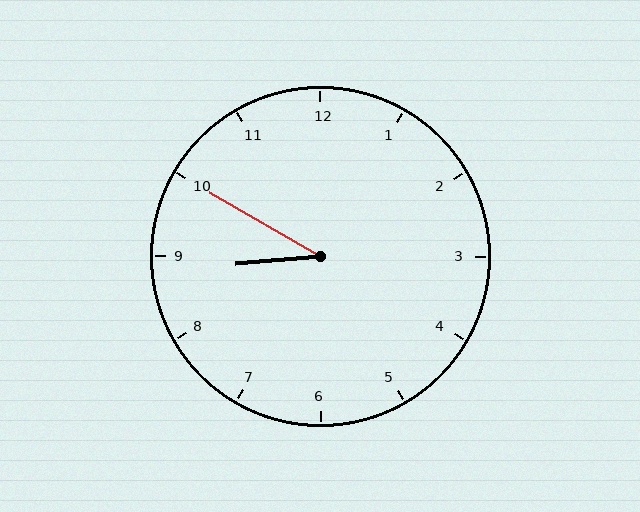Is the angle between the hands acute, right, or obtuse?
It is acute.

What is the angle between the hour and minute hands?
Approximately 35 degrees.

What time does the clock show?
8:50.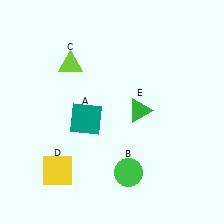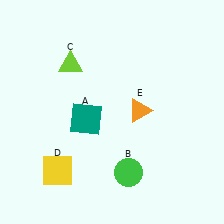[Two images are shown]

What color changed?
The triangle (E) changed from green in Image 1 to orange in Image 2.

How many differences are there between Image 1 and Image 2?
There is 1 difference between the two images.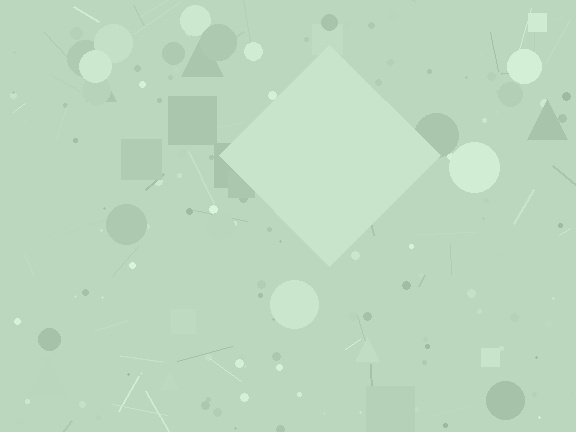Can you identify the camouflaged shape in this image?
The camouflaged shape is a diamond.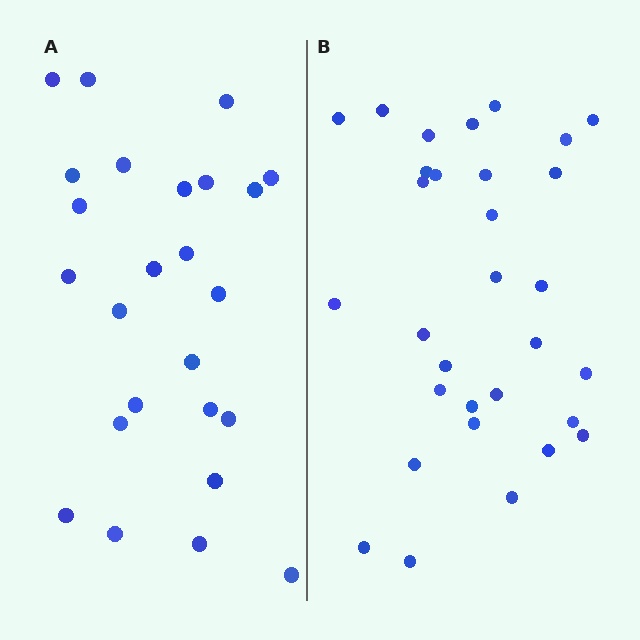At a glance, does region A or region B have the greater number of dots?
Region B (the right region) has more dots.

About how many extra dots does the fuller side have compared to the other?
Region B has about 6 more dots than region A.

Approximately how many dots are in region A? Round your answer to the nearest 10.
About 20 dots. (The exact count is 25, which rounds to 20.)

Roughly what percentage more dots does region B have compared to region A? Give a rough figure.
About 25% more.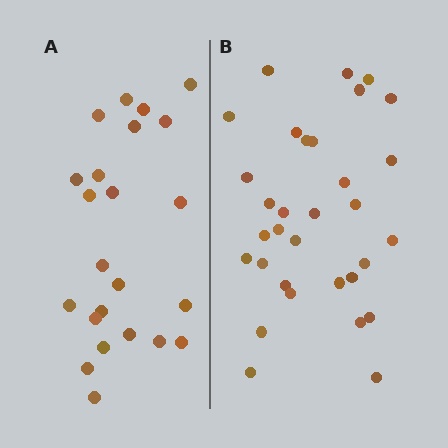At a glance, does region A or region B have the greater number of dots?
Region B (the right region) has more dots.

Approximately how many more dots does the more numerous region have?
Region B has roughly 8 or so more dots than region A.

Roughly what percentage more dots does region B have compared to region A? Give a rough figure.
About 40% more.